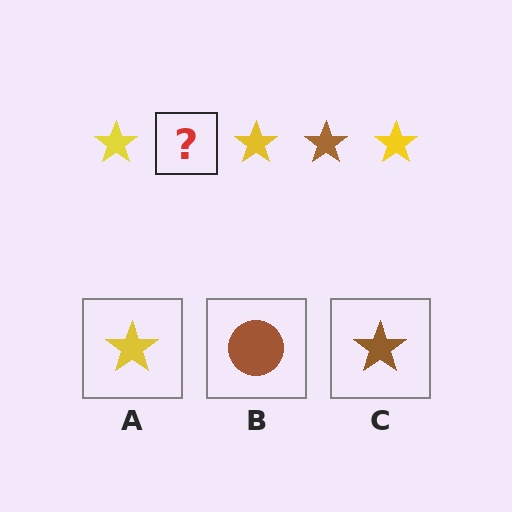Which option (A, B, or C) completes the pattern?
C.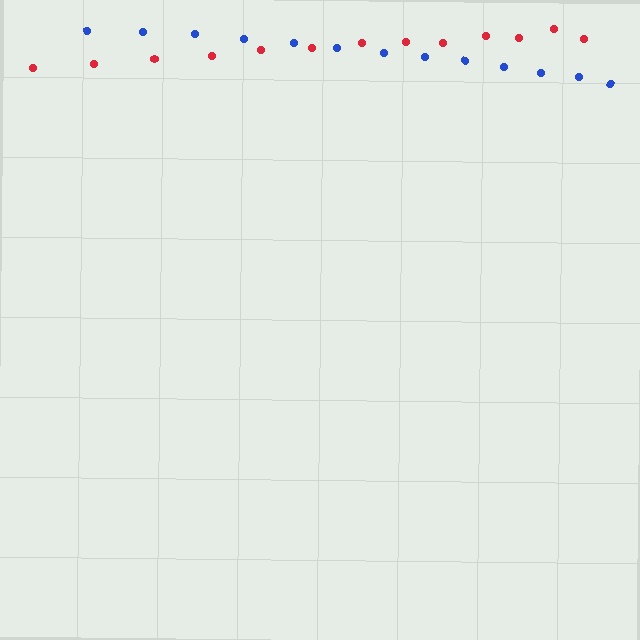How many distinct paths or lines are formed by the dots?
There are 2 distinct paths.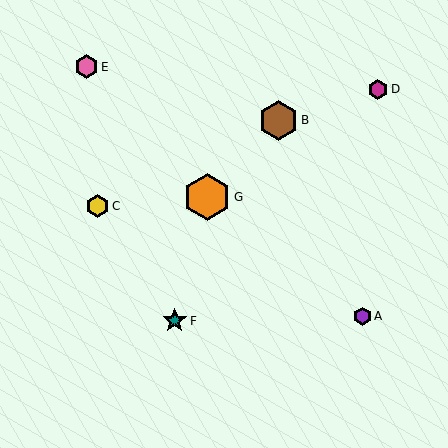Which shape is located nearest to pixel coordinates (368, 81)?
The magenta hexagon (labeled D) at (378, 89) is nearest to that location.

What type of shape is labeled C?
Shape C is a yellow hexagon.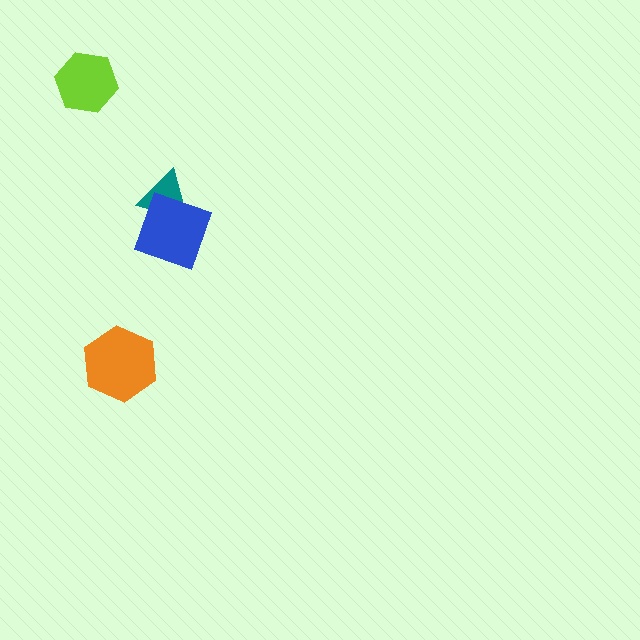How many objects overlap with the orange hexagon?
0 objects overlap with the orange hexagon.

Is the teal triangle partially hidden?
Yes, it is partially covered by another shape.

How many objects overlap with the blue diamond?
1 object overlaps with the blue diamond.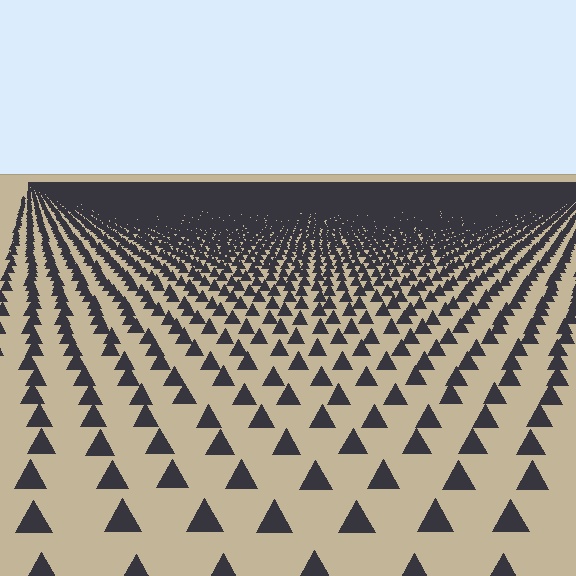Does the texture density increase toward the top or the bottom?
Density increases toward the top.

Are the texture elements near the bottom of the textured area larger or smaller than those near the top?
Larger. Near the bottom, elements are closer to the viewer and appear at a bigger on-screen size.